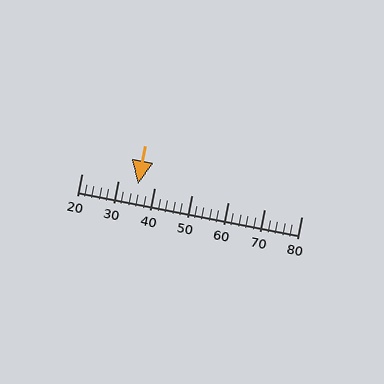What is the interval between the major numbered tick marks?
The major tick marks are spaced 10 units apart.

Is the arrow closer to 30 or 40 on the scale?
The arrow is closer to 40.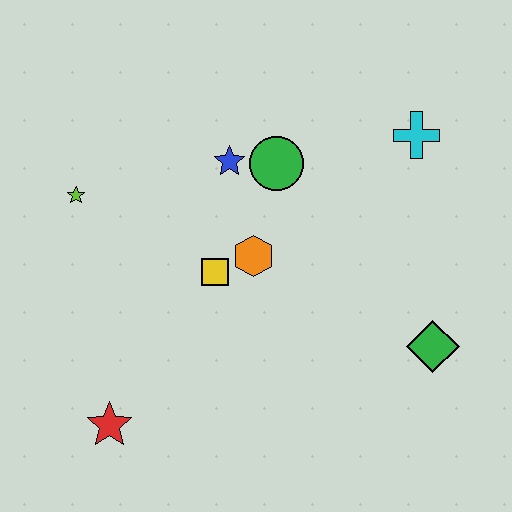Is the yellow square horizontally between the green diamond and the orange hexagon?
No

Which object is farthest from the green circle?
The red star is farthest from the green circle.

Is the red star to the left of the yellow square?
Yes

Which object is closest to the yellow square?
The orange hexagon is closest to the yellow square.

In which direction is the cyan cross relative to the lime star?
The cyan cross is to the right of the lime star.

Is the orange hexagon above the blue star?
No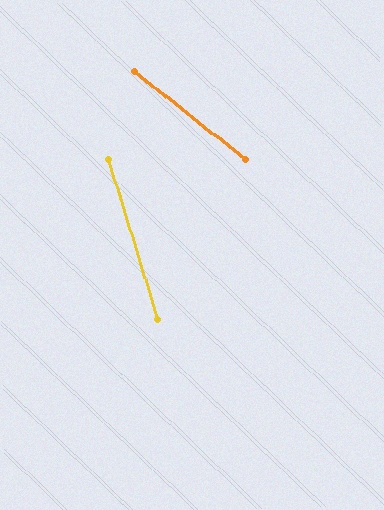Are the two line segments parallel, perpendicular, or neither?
Neither parallel nor perpendicular — they differ by about 34°.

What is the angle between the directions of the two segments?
Approximately 34 degrees.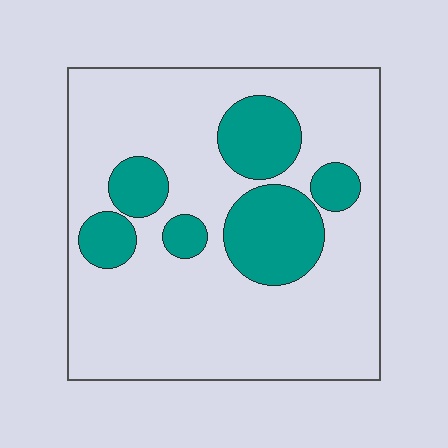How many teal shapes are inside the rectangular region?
6.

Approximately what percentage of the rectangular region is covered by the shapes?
Approximately 25%.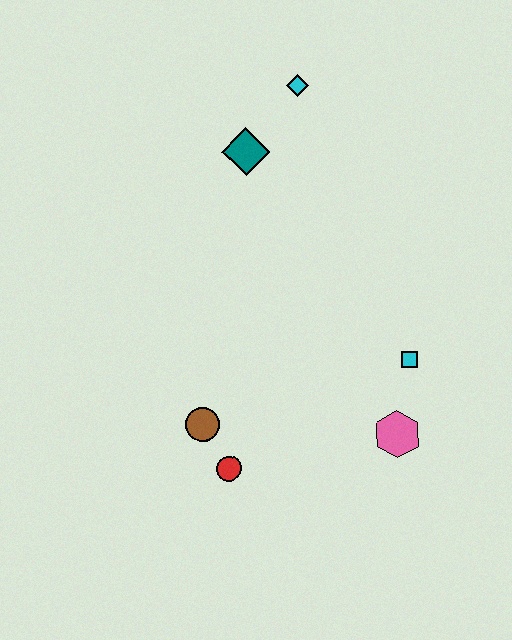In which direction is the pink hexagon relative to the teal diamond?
The pink hexagon is below the teal diamond.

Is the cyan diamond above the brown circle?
Yes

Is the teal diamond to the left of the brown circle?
No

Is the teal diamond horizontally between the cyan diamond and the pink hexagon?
No